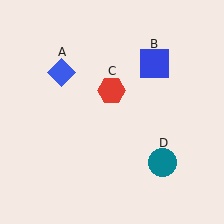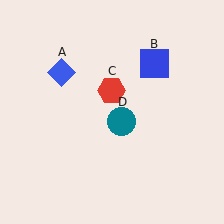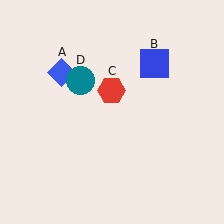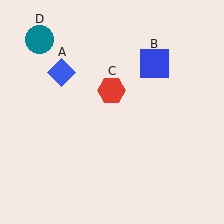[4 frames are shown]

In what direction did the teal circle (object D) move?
The teal circle (object D) moved up and to the left.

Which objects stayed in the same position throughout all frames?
Blue diamond (object A) and blue square (object B) and red hexagon (object C) remained stationary.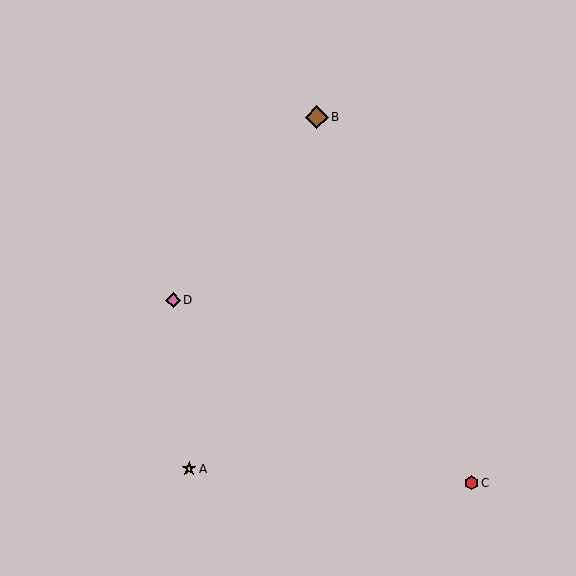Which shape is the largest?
The brown diamond (labeled B) is the largest.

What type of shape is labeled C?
Shape C is a red hexagon.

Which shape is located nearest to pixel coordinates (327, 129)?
The brown diamond (labeled B) at (317, 117) is nearest to that location.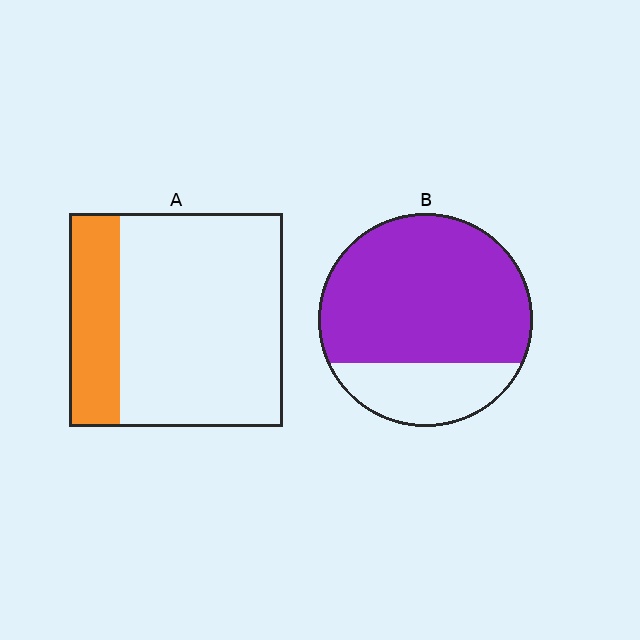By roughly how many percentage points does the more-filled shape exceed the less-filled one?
By roughly 50 percentage points (B over A).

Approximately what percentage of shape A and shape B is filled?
A is approximately 25% and B is approximately 75%.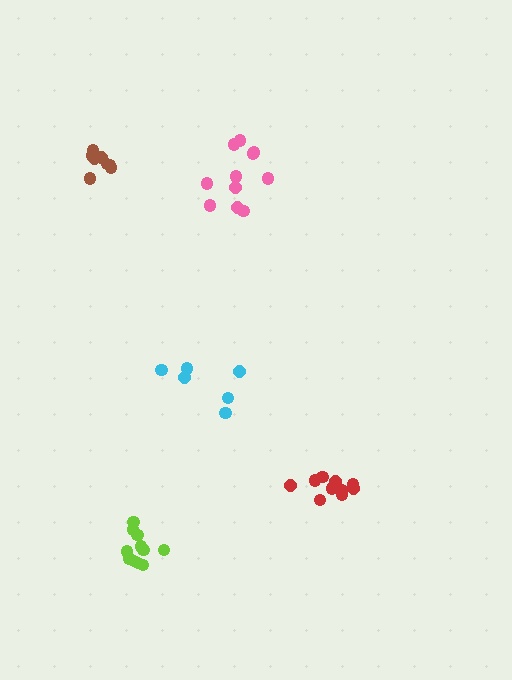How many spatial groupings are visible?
There are 5 spatial groupings.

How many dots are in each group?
Group 1: 6 dots, Group 2: 11 dots, Group 3: 8 dots, Group 4: 10 dots, Group 5: 11 dots (46 total).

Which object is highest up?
The brown cluster is topmost.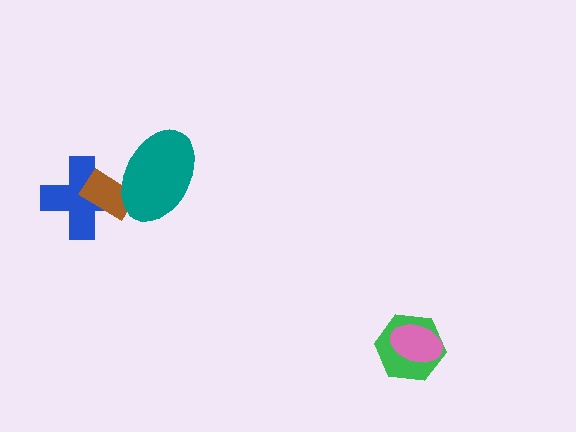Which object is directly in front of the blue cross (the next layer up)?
The brown rectangle is directly in front of the blue cross.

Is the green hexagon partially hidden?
Yes, it is partially covered by another shape.